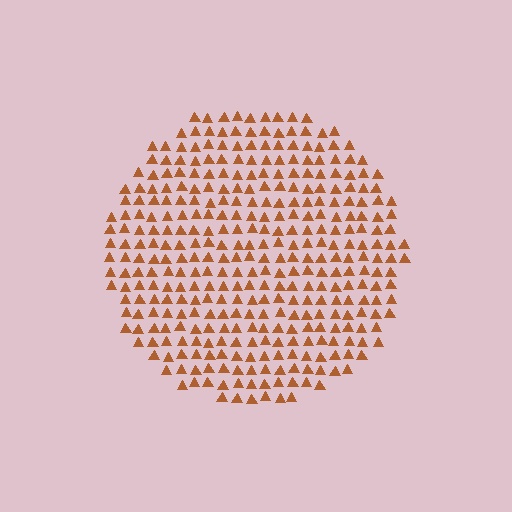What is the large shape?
The large shape is a circle.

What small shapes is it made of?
It is made of small triangles.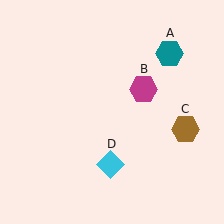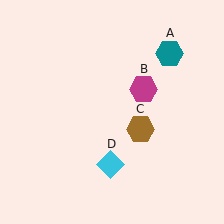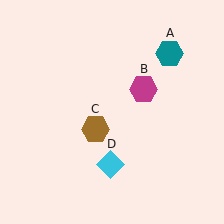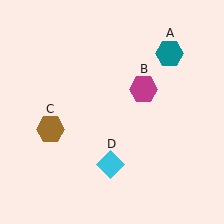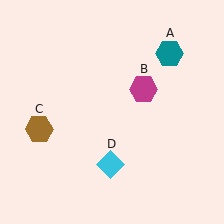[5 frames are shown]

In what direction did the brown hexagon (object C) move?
The brown hexagon (object C) moved left.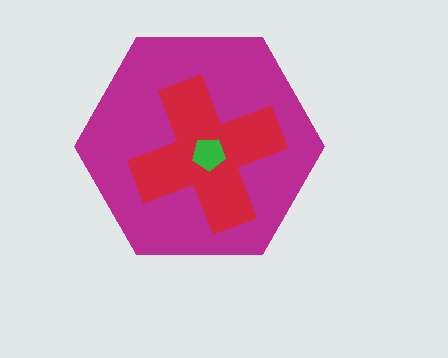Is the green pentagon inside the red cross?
Yes.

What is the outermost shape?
The magenta hexagon.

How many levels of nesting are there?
3.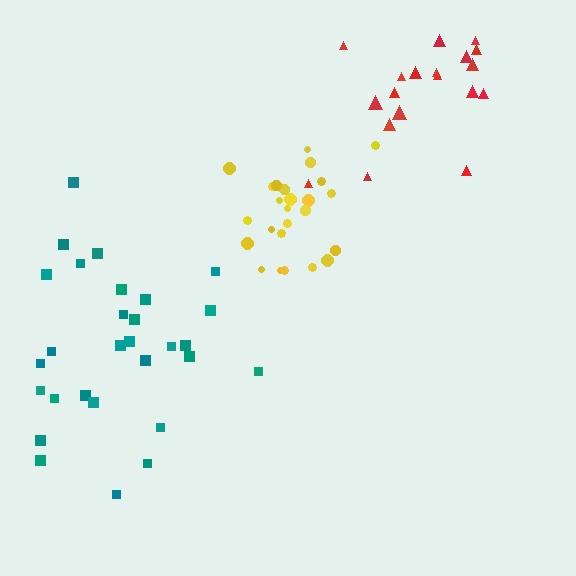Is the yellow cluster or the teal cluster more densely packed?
Yellow.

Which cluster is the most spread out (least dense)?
Red.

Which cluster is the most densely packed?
Yellow.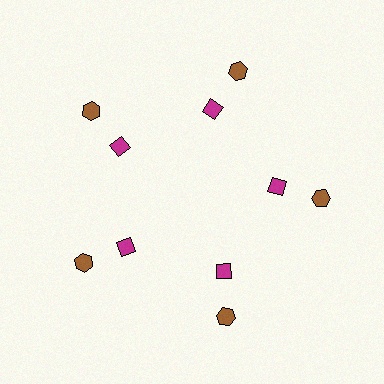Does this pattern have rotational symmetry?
Yes, this pattern has 5-fold rotational symmetry. It looks the same after rotating 72 degrees around the center.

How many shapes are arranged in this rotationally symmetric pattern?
There are 10 shapes, arranged in 5 groups of 2.